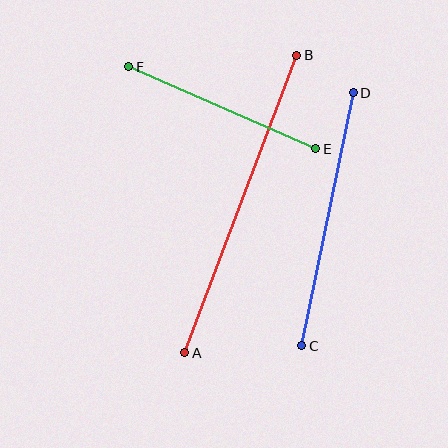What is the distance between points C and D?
The distance is approximately 258 pixels.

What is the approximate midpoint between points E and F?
The midpoint is at approximately (222, 108) pixels.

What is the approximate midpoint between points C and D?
The midpoint is at approximately (327, 219) pixels.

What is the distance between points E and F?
The distance is approximately 204 pixels.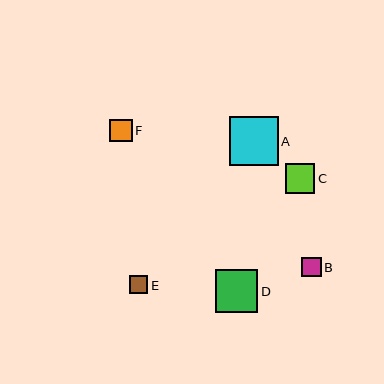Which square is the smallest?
Square E is the smallest with a size of approximately 18 pixels.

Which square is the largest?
Square A is the largest with a size of approximately 49 pixels.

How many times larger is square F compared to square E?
Square F is approximately 1.3 times the size of square E.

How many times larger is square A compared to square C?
Square A is approximately 1.7 times the size of square C.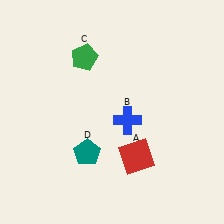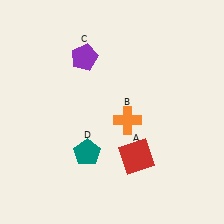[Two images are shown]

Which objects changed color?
B changed from blue to orange. C changed from green to purple.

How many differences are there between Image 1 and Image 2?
There are 2 differences between the two images.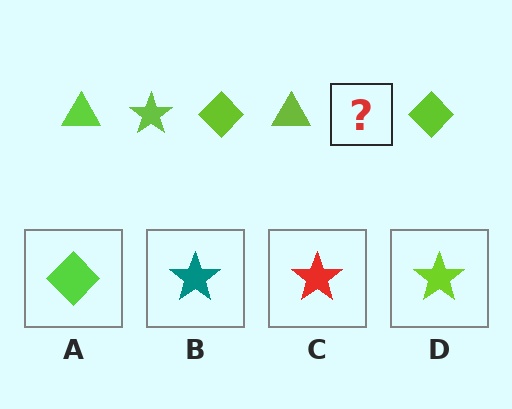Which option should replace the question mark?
Option D.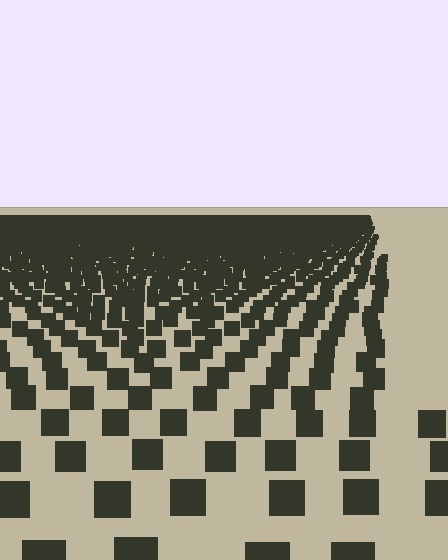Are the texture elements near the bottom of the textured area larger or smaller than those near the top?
Larger. Near the bottom, elements are closer to the viewer and appear at a bigger on-screen size.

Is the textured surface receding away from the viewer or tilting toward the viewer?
The surface is receding away from the viewer. Texture elements get smaller and denser toward the top.